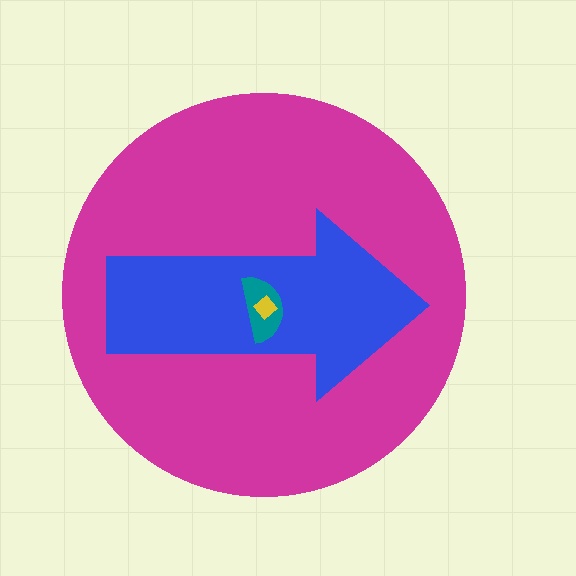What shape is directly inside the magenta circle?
The blue arrow.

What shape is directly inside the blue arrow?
The teal semicircle.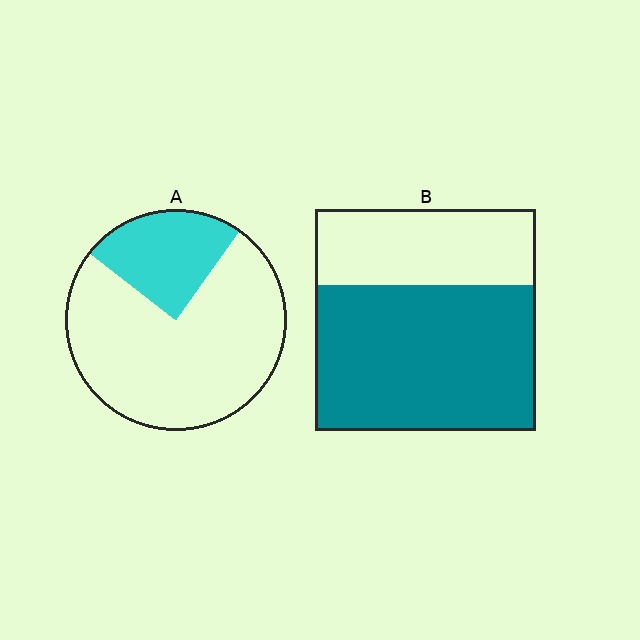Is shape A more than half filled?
No.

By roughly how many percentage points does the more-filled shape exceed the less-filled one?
By roughly 40 percentage points (B over A).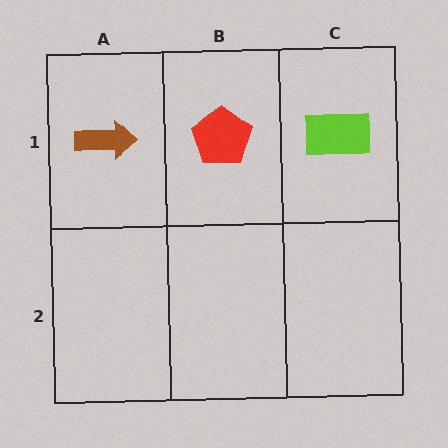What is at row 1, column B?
A red pentagon.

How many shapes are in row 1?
3 shapes.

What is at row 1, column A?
A brown arrow.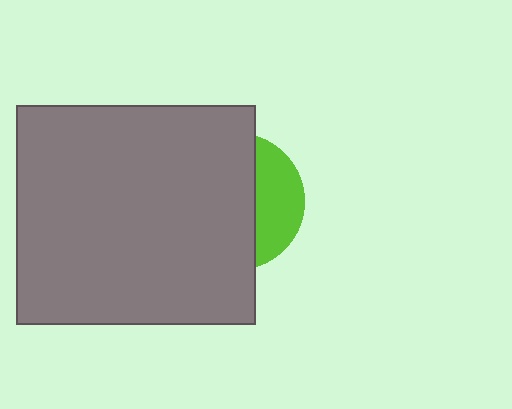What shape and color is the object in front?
The object in front is a gray rectangle.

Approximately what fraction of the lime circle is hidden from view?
Roughly 67% of the lime circle is hidden behind the gray rectangle.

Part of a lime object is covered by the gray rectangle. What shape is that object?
It is a circle.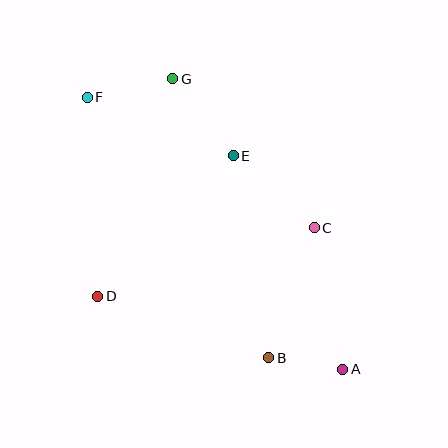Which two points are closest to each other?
Points A and B are closest to each other.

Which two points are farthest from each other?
Points A and F are farthest from each other.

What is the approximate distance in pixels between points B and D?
The distance between B and D is approximately 181 pixels.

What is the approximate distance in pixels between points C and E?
The distance between C and E is approximately 109 pixels.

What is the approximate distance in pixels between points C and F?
The distance between C and F is approximately 262 pixels.